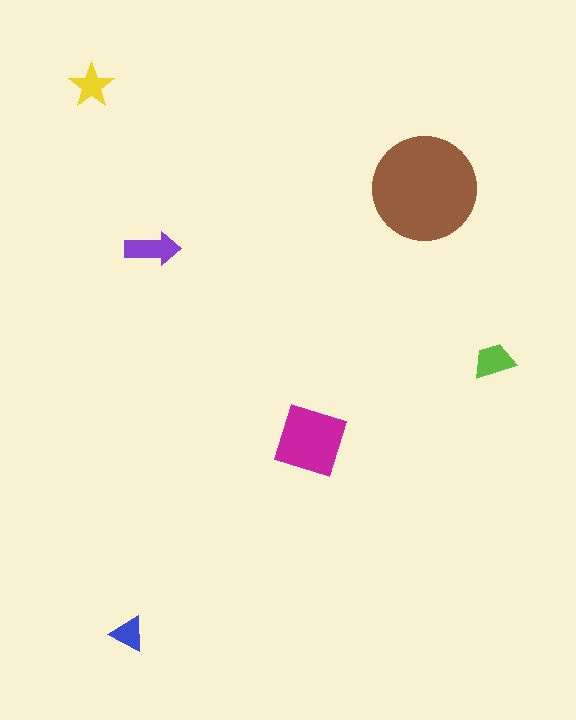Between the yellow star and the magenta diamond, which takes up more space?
The magenta diamond.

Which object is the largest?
The brown circle.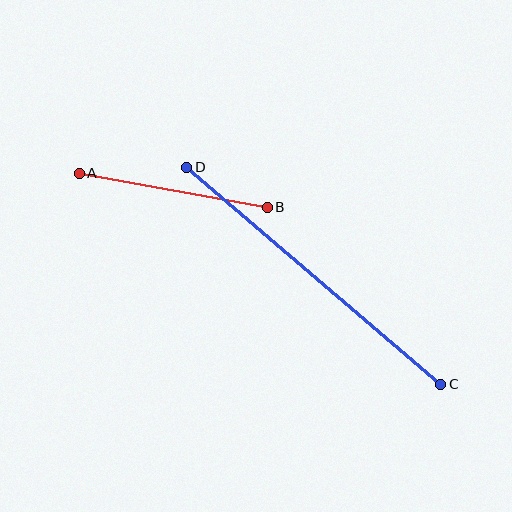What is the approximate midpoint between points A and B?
The midpoint is at approximately (173, 190) pixels.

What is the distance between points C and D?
The distance is approximately 334 pixels.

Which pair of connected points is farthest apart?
Points C and D are farthest apart.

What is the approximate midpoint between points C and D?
The midpoint is at approximately (314, 276) pixels.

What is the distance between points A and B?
The distance is approximately 191 pixels.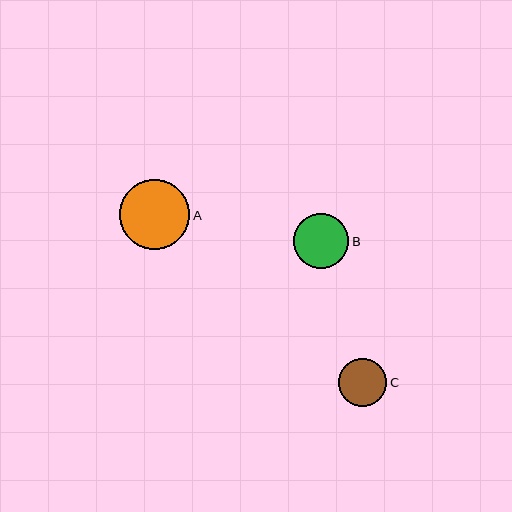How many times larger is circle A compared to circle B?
Circle A is approximately 1.3 times the size of circle B.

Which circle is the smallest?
Circle C is the smallest with a size of approximately 49 pixels.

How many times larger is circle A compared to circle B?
Circle A is approximately 1.3 times the size of circle B.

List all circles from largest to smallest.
From largest to smallest: A, B, C.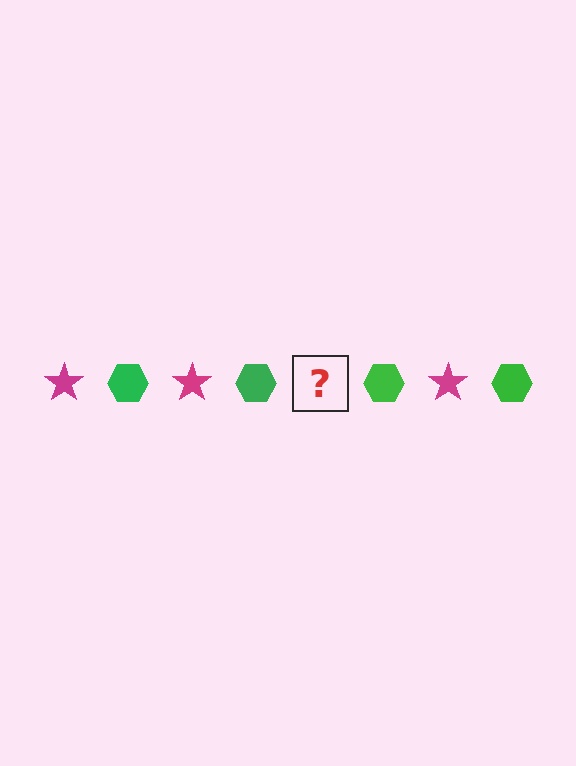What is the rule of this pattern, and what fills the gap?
The rule is that the pattern alternates between magenta star and green hexagon. The gap should be filled with a magenta star.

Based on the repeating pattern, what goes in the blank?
The blank should be a magenta star.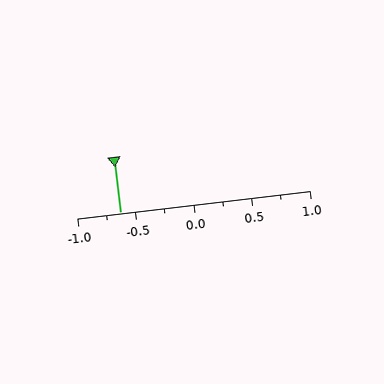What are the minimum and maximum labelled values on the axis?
The axis runs from -1.0 to 1.0.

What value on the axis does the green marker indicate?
The marker indicates approximately -0.62.